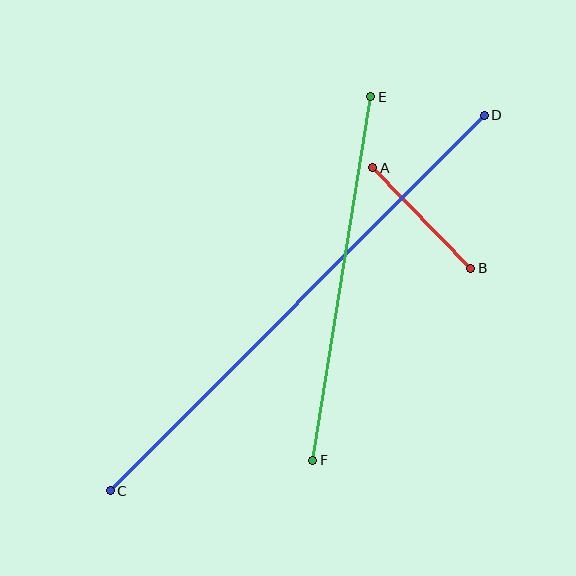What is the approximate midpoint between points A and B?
The midpoint is at approximately (422, 218) pixels.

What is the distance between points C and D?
The distance is approximately 530 pixels.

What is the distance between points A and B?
The distance is approximately 141 pixels.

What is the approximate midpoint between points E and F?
The midpoint is at approximately (342, 279) pixels.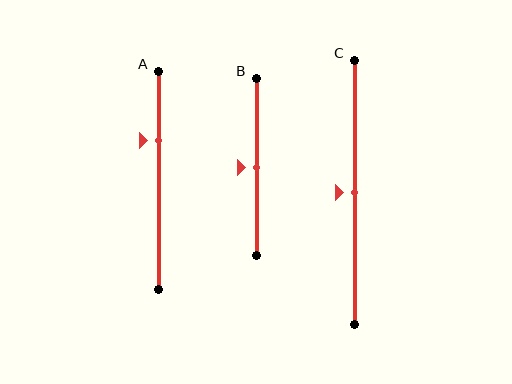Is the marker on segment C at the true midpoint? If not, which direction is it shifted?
Yes, the marker on segment C is at the true midpoint.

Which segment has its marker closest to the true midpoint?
Segment B has its marker closest to the true midpoint.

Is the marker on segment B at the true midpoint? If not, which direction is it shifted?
Yes, the marker on segment B is at the true midpoint.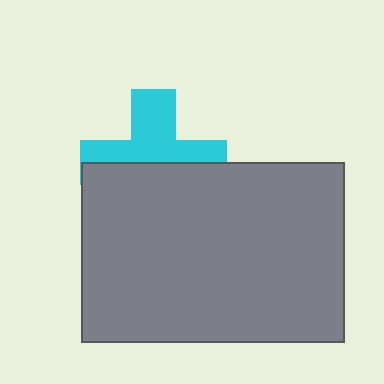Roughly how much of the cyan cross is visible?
About half of it is visible (roughly 49%).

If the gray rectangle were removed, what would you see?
You would see the complete cyan cross.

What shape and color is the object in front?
The object in front is a gray rectangle.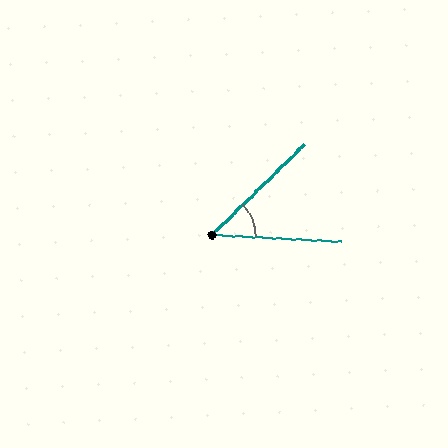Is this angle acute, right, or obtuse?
It is acute.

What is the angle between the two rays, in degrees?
Approximately 47 degrees.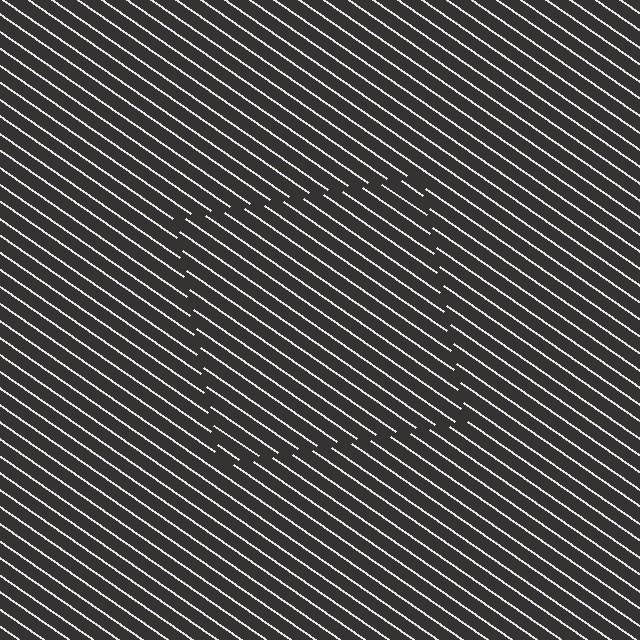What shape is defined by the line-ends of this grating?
An illusory square. The interior of the shape contains the same grating, shifted by half a period — the contour is defined by the phase discontinuity where line-ends from the inner and outer gratings abut.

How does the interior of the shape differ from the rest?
The interior of the shape contains the same grating, shifted by half a period — the contour is defined by the phase discontinuity where line-ends from the inner and outer gratings abut.